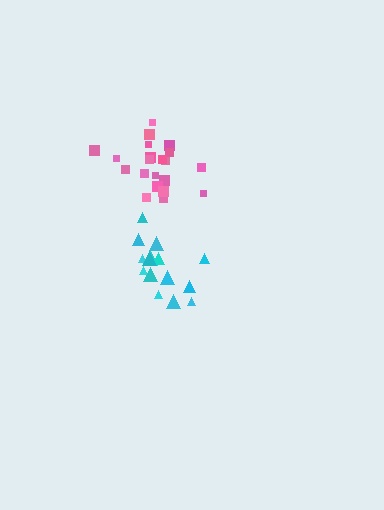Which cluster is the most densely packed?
Pink.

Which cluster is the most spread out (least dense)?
Cyan.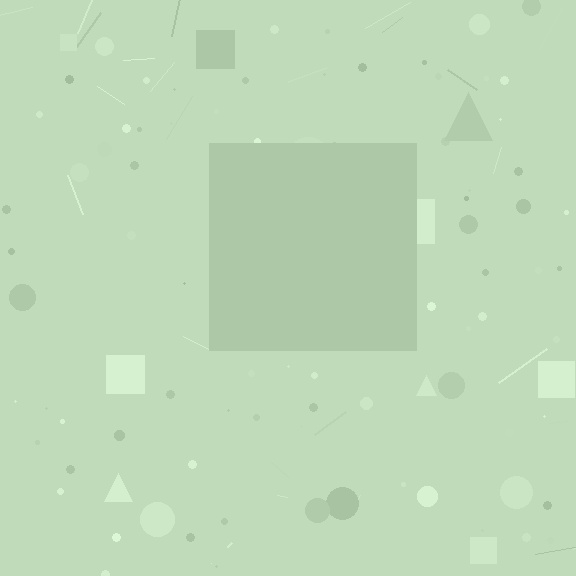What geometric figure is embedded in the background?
A square is embedded in the background.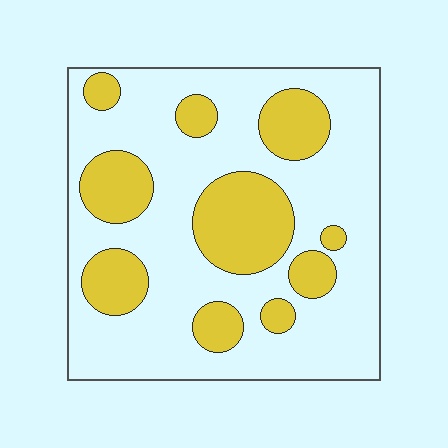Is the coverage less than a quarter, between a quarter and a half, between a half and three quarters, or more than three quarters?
Between a quarter and a half.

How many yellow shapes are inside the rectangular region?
10.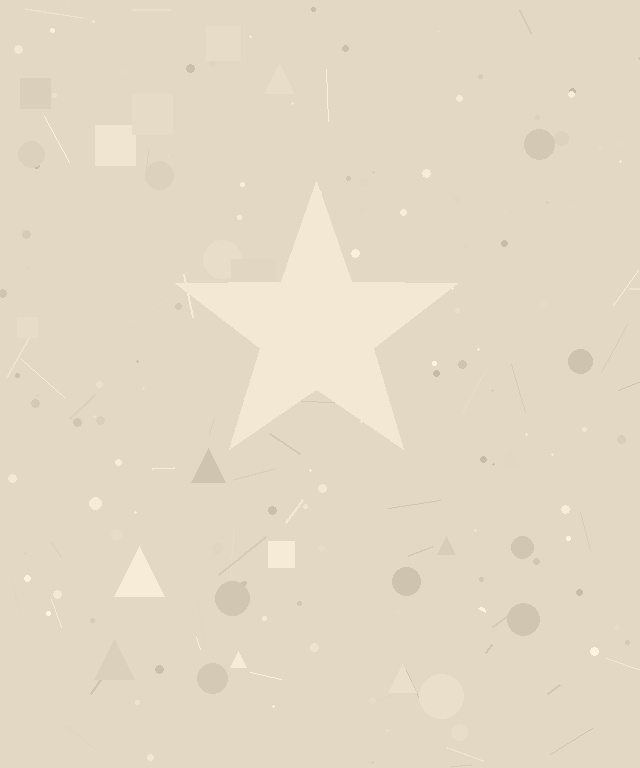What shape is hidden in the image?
A star is hidden in the image.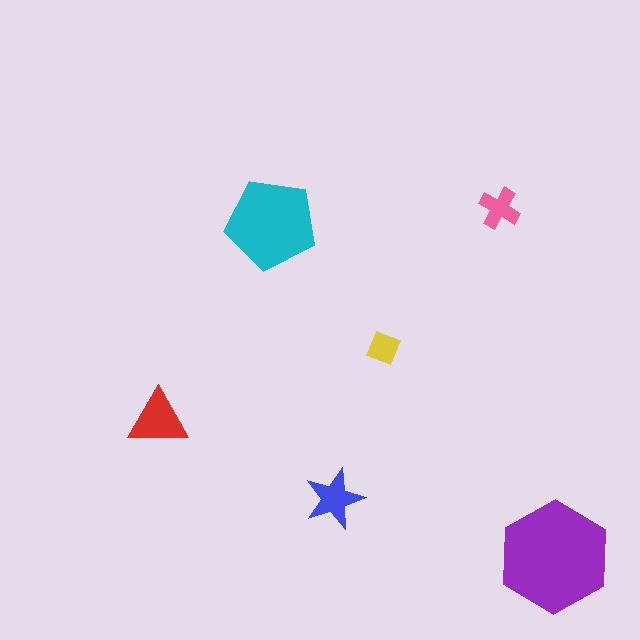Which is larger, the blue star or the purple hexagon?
The purple hexagon.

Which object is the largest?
The purple hexagon.